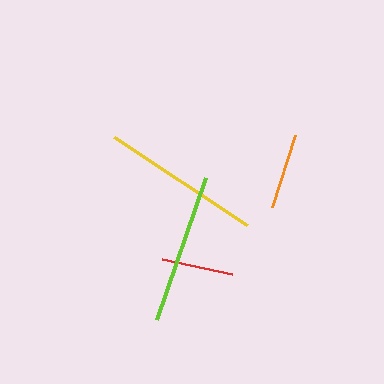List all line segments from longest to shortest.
From longest to shortest: yellow, lime, orange, red.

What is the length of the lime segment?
The lime segment is approximately 150 pixels long.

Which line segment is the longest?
The yellow line is the longest at approximately 159 pixels.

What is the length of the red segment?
The red segment is approximately 72 pixels long.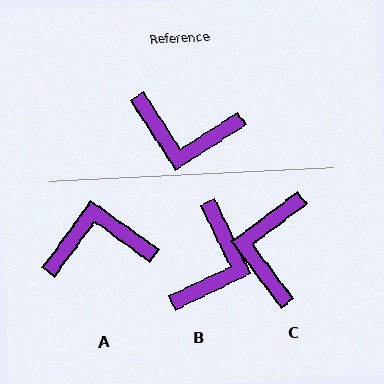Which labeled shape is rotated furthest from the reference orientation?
A, about 159 degrees away.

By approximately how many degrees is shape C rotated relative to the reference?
Approximately 85 degrees clockwise.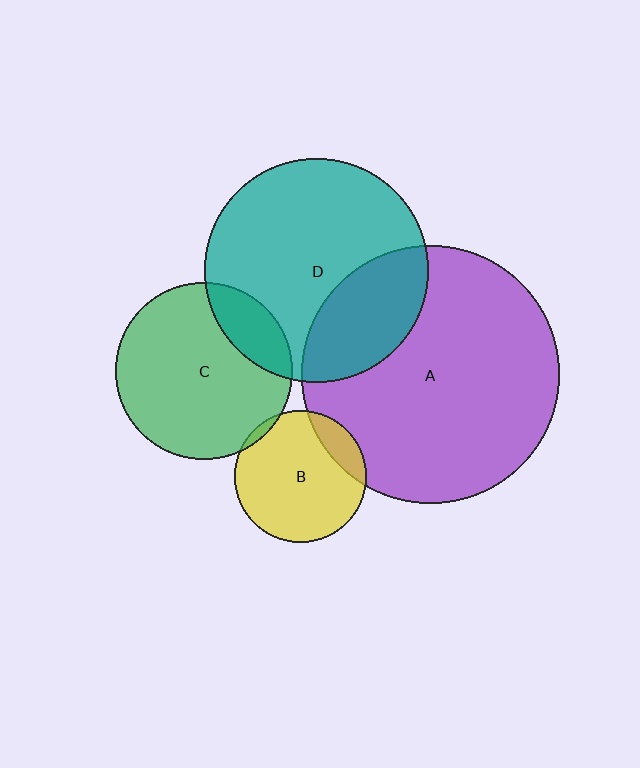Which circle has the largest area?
Circle A (purple).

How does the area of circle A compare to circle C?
Approximately 2.1 times.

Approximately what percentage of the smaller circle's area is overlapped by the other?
Approximately 5%.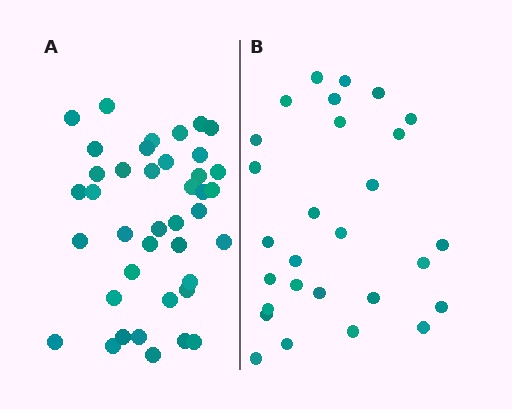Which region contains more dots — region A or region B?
Region A (the left region) has more dots.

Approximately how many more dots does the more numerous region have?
Region A has roughly 12 or so more dots than region B.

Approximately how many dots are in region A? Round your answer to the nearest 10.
About 40 dots.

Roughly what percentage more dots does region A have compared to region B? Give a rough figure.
About 45% more.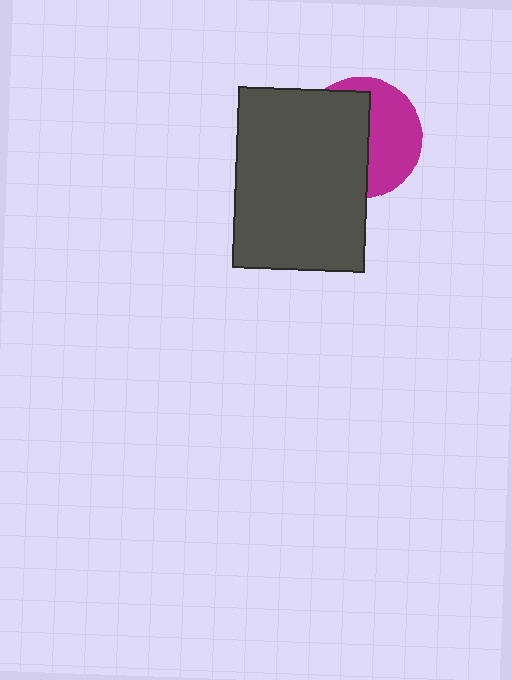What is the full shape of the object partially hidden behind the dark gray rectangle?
The partially hidden object is a magenta circle.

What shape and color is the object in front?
The object in front is a dark gray rectangle.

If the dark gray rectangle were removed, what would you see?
You would see the complete magenta circle.